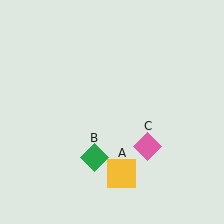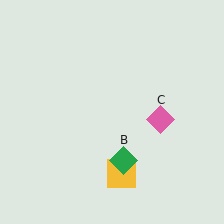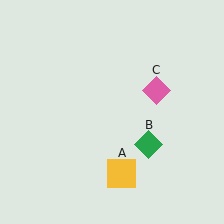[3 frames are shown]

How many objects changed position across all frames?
2 objects changed position: green diamond (object B), pink diamond (object C).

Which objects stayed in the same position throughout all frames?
Yellow square (object A) remained stationary.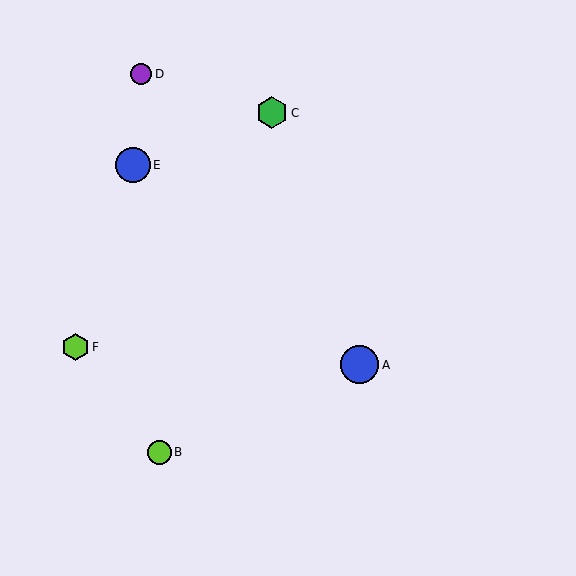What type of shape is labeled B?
Shape B is a lime circle.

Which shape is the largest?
The blue circle (labeled A) is the largest.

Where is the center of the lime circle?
The center of the lime circle is at (159, 452).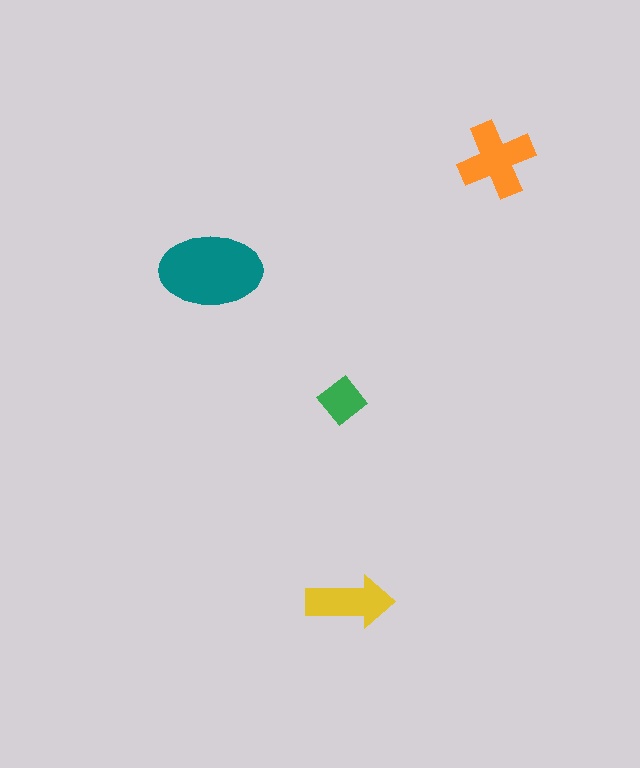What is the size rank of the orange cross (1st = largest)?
2nd.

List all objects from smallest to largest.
The green diamond, the yellow arrow, the orange cross, the teal ellipse.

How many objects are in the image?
There are 4 objects in the image.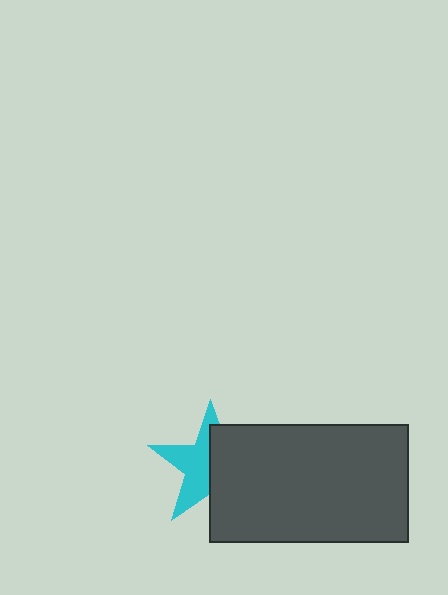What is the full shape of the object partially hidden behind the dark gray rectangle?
The partially hidden object is a cyan star.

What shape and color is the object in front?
The object in front is a dark gray rectangle.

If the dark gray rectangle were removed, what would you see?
You would see the complete cyan star.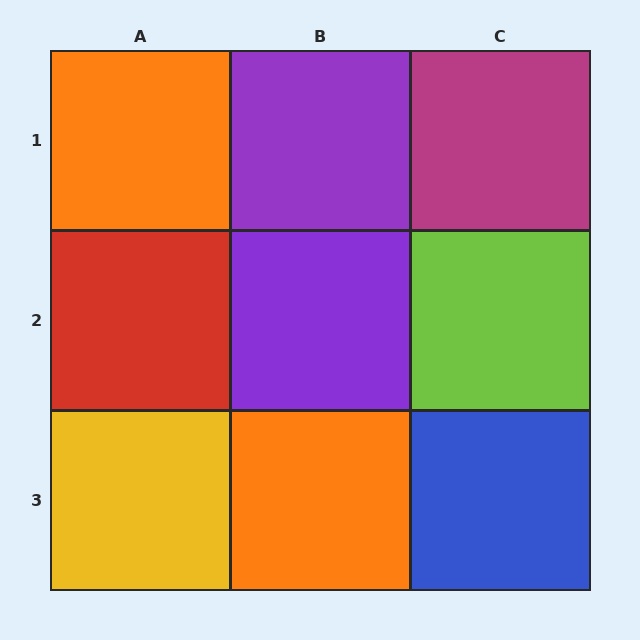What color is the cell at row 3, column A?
Yellow.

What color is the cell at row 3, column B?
Orange.